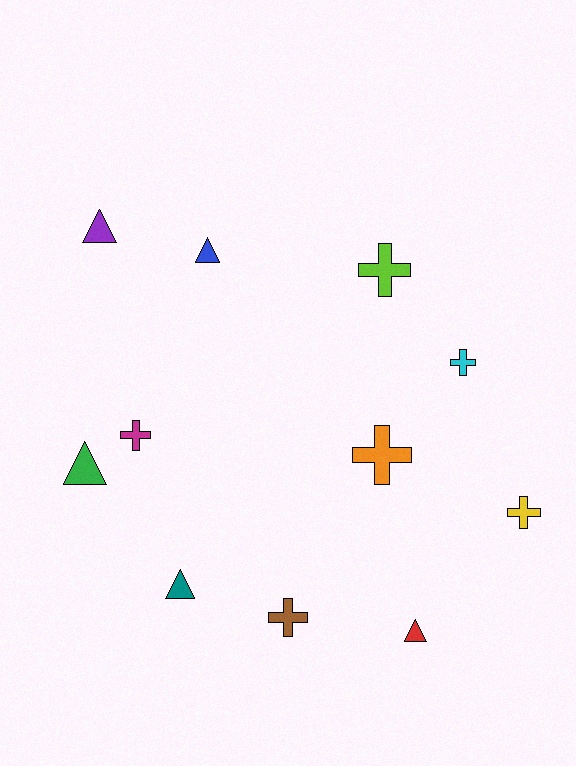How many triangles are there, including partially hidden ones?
There are 5 triangles.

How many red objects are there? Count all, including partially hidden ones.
There is 1 red object.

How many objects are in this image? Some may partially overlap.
There are 11 objects.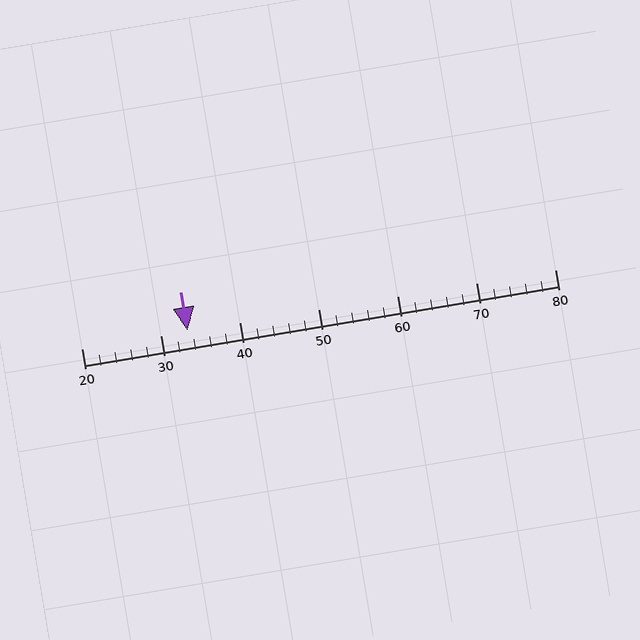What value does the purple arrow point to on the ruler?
The purple arrow points to approximately 33.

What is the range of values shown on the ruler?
The ruler shows values from 20 to 80.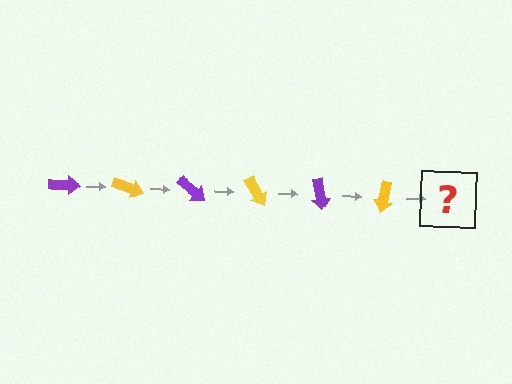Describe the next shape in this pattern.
It should be a purple arrow, rotated 120 degrees from the start.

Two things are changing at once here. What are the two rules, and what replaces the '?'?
The two rules are that it rotates 20 degrees each step and the color cycles through purple and yellow. The '?' should be a purple arrow, rotated 120 degrees from the start.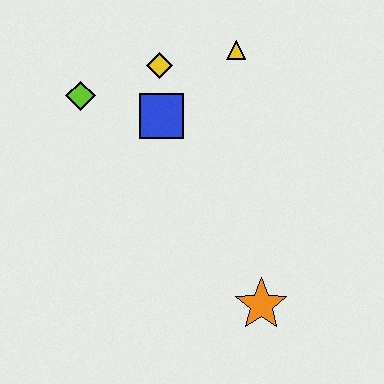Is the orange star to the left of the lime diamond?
No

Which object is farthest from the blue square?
The orange star is farthest from the blue square.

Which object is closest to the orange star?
The blue square is closest to the orange star.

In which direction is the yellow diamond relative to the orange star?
The yellow diamond is above the orange star.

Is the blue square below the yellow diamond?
Yes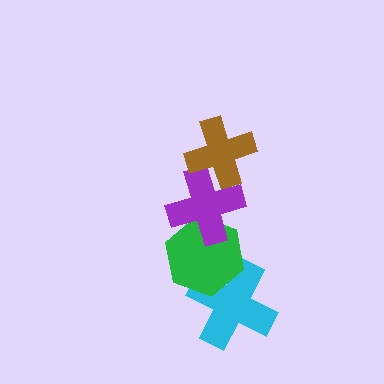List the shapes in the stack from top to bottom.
From top to bottom: the brown cross, the purple cross, the green hexagon, the cyan cross.